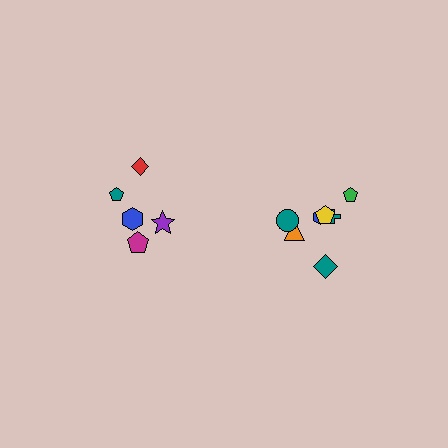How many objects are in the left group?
There are 5 objects.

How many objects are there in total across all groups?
There are 12 objects.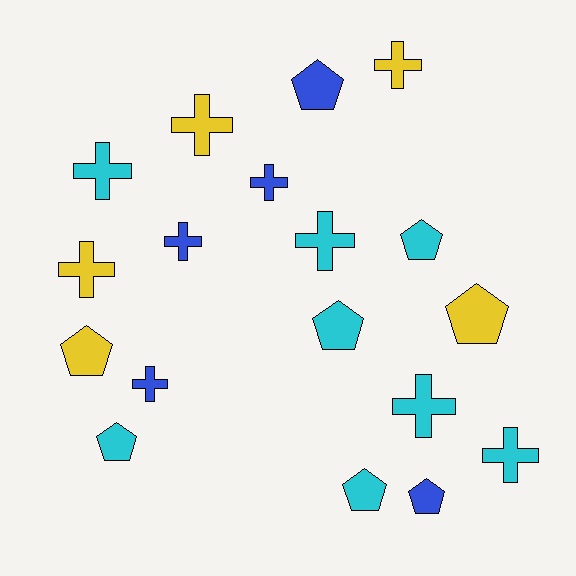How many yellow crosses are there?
There are 3 yellow crosses.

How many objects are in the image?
There are 18 objects.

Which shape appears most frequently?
Cross, with 10 objects.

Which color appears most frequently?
Cyan, with 8 objects.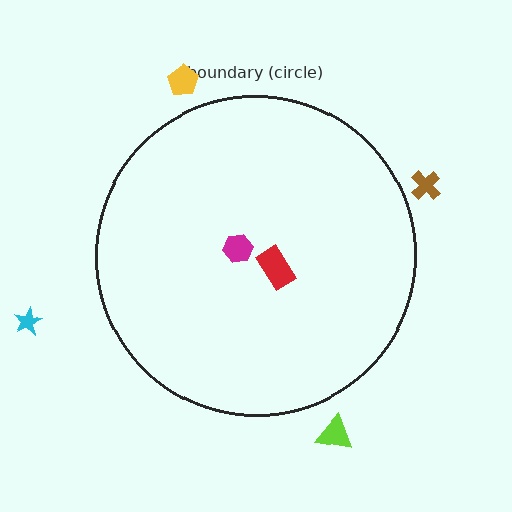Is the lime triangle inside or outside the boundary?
Outside.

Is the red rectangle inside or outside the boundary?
Inside.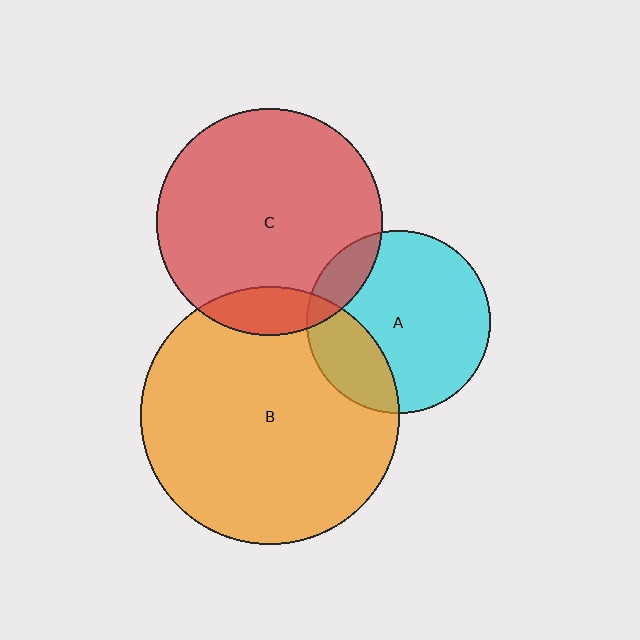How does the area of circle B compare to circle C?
Approximately 1.3 times.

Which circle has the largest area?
Circle B (orange).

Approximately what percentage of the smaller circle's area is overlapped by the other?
Approximately 10%.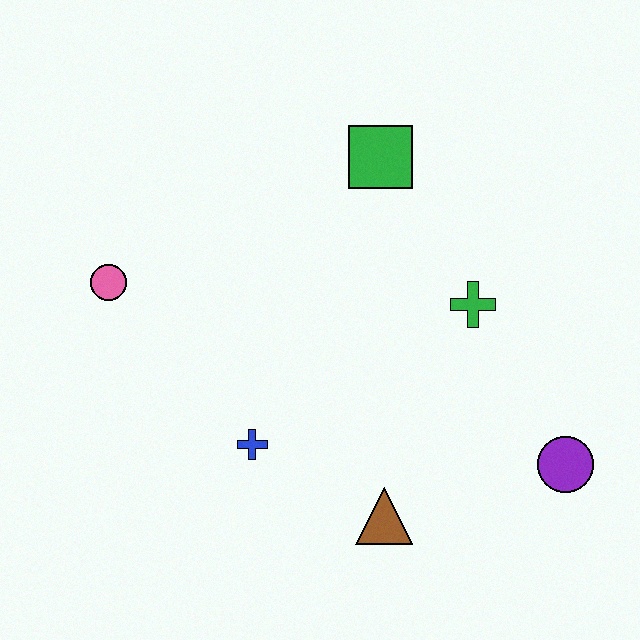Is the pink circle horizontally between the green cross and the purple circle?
No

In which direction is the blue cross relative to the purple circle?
The blue cross is to the left of the purple circle.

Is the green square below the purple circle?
No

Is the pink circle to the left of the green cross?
Yes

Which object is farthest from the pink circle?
The purple circle is farthest from the pink circle.